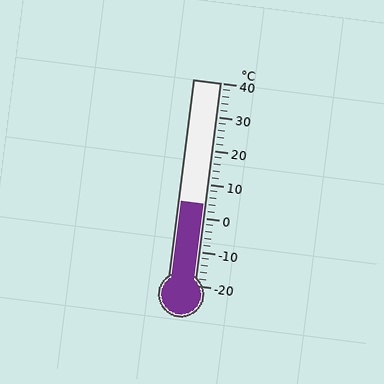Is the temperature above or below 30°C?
The temperature is below 30°C.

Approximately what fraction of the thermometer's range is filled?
The thermometer is filled to approximately 40% of its range.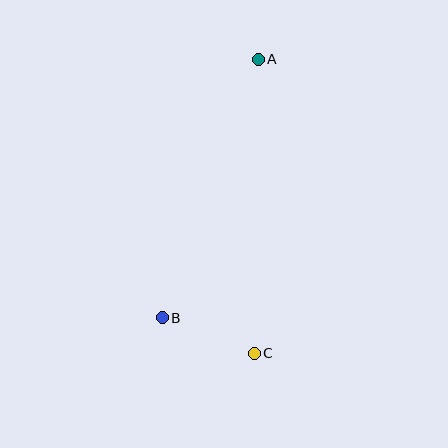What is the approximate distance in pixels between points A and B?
The distance between A and B is approximately 276 pixels.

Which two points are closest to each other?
Points B and C are closest to each other.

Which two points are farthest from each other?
Points A and C are farthest from each other.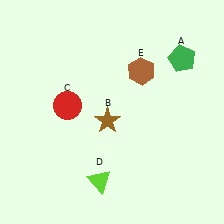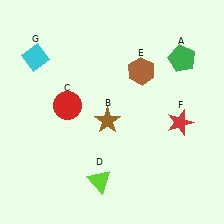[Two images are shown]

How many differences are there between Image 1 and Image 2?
There are 2 differences between the two images.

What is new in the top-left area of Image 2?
A cyan diamond (G) was added in the top-left area of Image 2.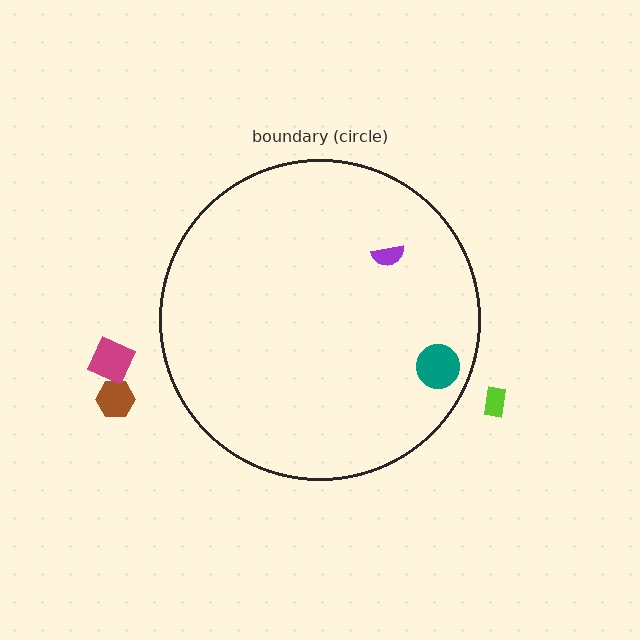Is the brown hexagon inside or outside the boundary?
Outside.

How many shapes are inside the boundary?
2 inside, 3 outside.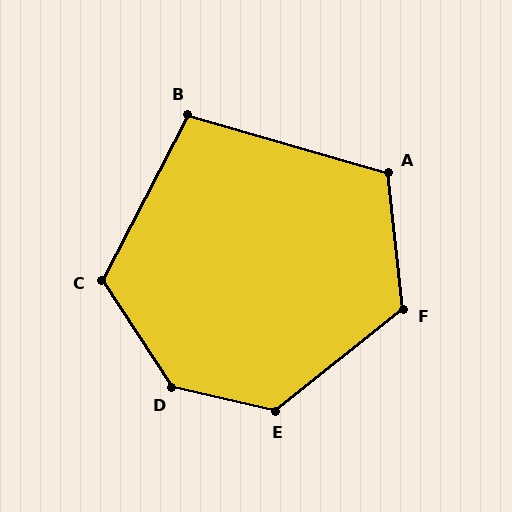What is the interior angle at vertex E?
Approximately 129 degrees (obtuse).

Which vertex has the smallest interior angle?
B, at approximately 102 degrees.